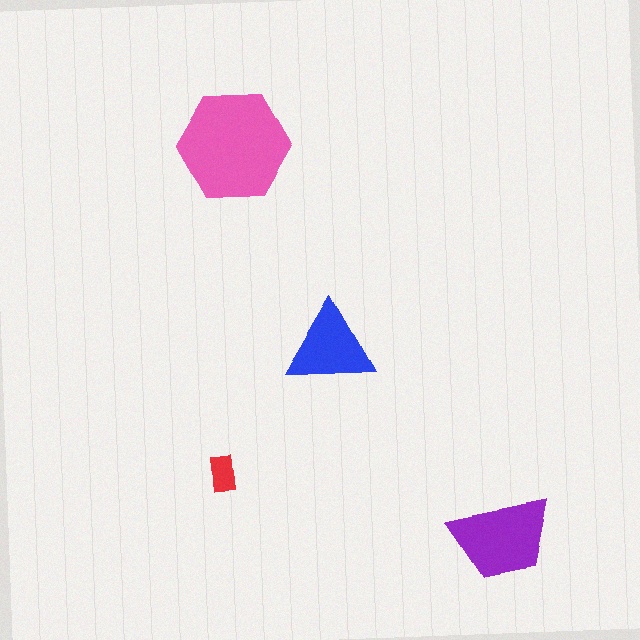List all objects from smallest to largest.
The red rectangle, the blue triangle, the purple trapezoid, the pink hexagon.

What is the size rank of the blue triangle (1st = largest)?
3rd.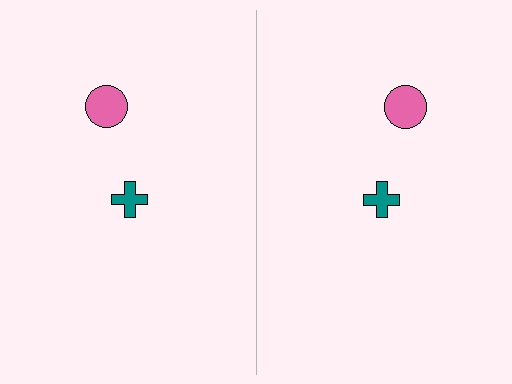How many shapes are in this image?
There are 4 shapes in this image.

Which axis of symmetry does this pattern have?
The pattern has a vertical axis of symmetry running through the center of the image.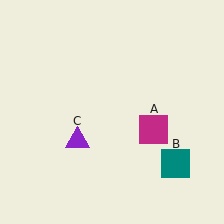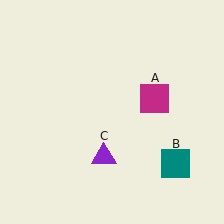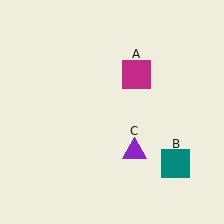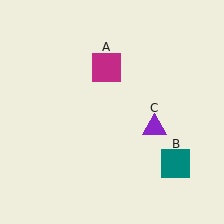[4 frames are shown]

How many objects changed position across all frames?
2 objects changed position: magenta square (object A), purple triangle (object C).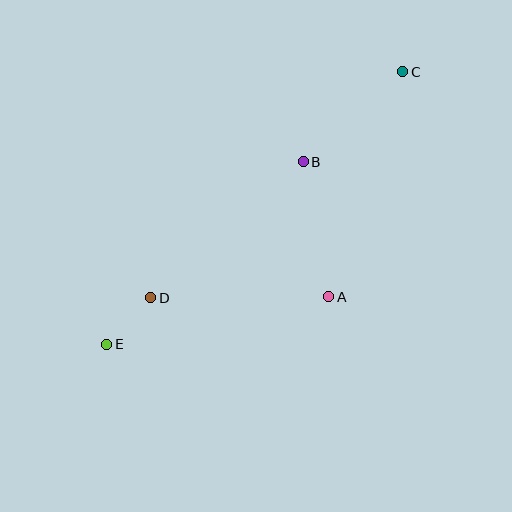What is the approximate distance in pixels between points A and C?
The distance between A and C is approximately 237 pixels.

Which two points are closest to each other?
Points D and E are closest to each other.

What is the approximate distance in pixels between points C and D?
The distance between C and D is approximately 339 pixels.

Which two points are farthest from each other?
Points C and E are farthest from each other.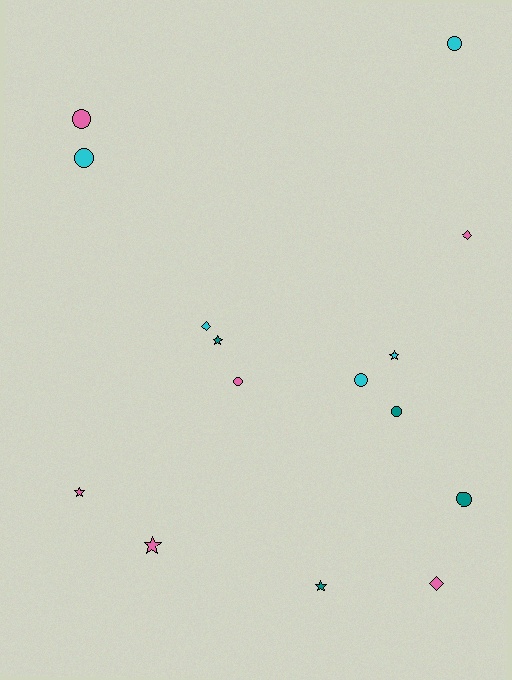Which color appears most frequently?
Pink, with 6 objects.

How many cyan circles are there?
There are 3 cyan circles.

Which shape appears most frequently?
Circle, with 7 objects.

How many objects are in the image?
There are 15 objects.